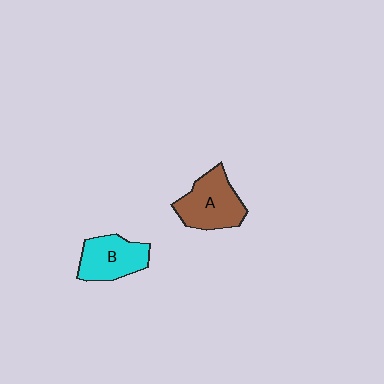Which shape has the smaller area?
Shape B (cyan).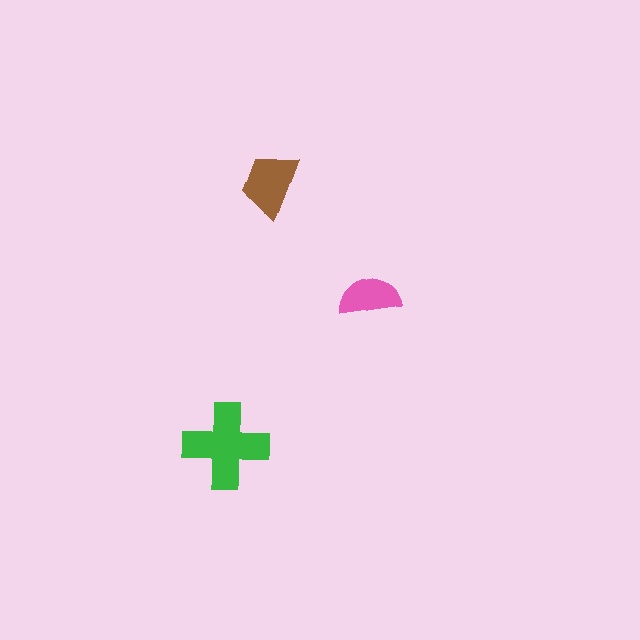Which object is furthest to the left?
The green cross is leftmost.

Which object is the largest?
The green cross.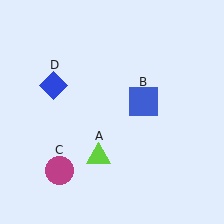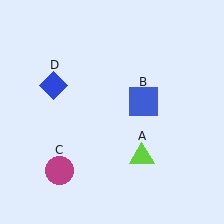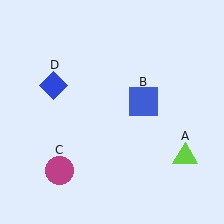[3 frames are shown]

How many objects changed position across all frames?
1 object changed position: lime triangle (object A).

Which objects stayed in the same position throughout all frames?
Blue square (object B) and magenta circle (object C) and blue diamond (object D) remained stationary.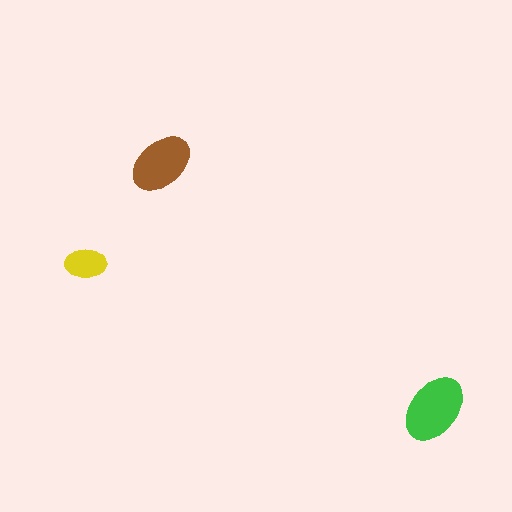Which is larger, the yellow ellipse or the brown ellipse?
The brown one.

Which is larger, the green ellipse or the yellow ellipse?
The green one.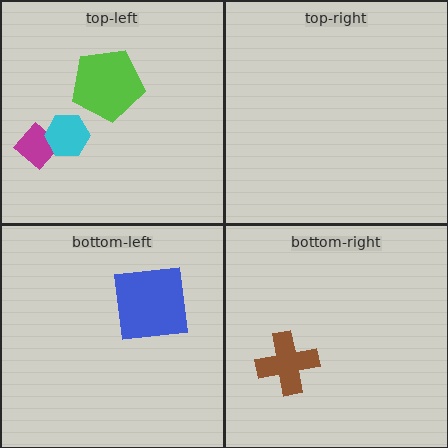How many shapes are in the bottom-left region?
1.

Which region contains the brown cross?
The bottom-right region.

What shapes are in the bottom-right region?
The brown cross.